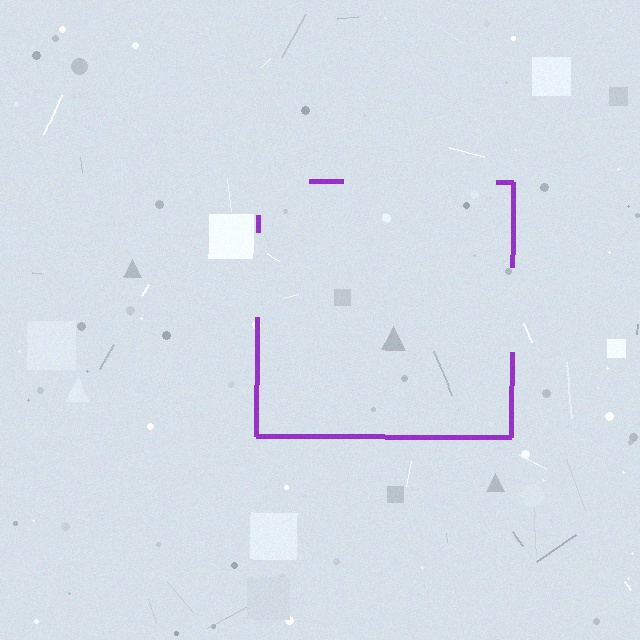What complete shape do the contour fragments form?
The contour fragments form a square.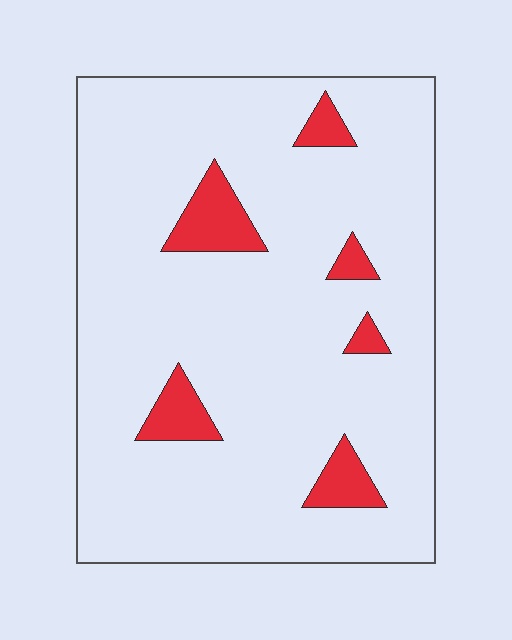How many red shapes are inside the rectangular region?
6.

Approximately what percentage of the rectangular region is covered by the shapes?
Approximately 10%.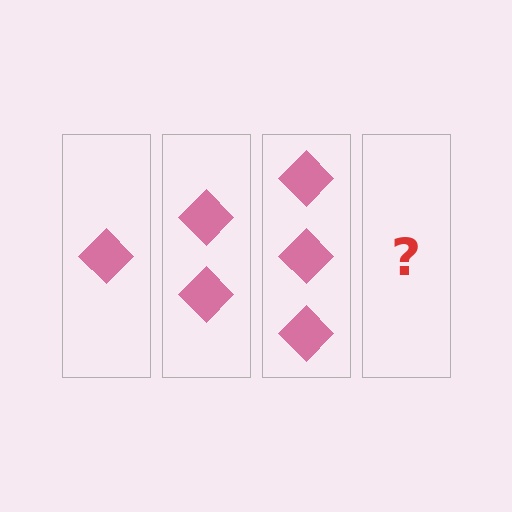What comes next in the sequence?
The next element should be 4 diamonds.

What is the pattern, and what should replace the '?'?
The pattern is that each step adds one more diamond. The '?' should be 4 diamonds.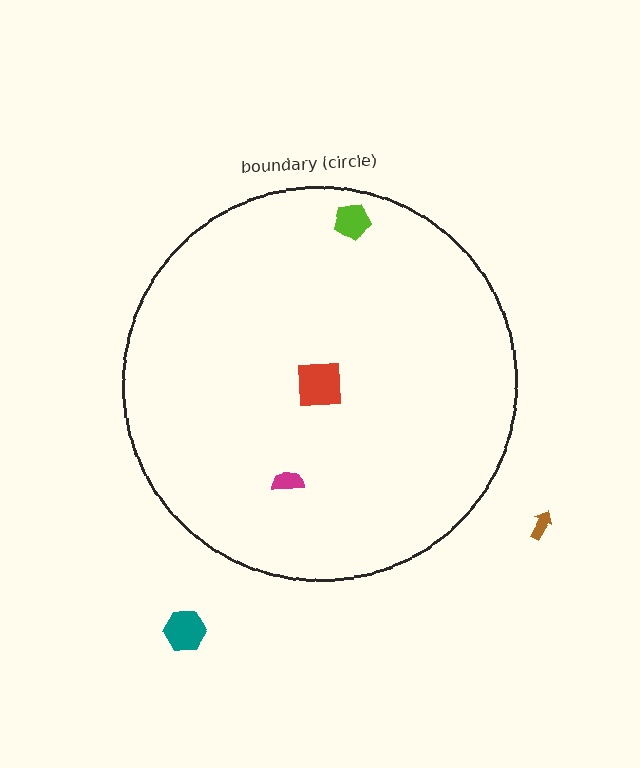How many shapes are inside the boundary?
3 inside, 2 outside.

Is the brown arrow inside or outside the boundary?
Outside.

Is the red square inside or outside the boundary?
Inside.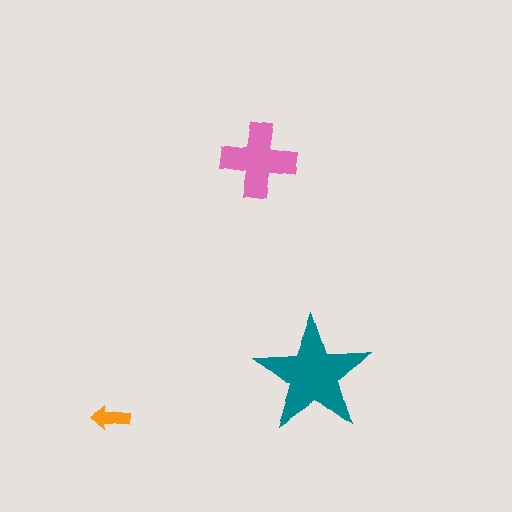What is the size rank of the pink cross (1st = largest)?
2nd.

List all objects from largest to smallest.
The teal star, the pink cross, the orange arrow.